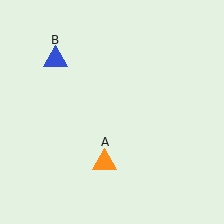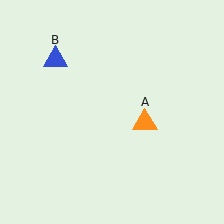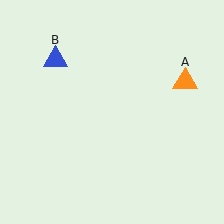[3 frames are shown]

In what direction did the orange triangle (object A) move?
The orange triangle (object A) moved up and to the right.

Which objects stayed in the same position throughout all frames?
Blue triangle (object B) remained stationary.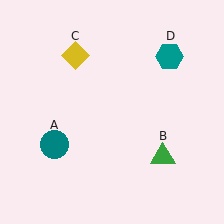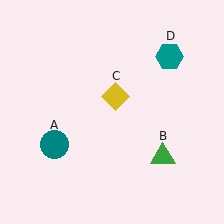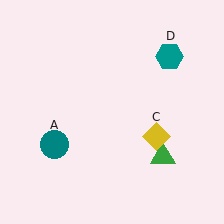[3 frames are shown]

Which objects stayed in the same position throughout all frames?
Teal circle (object A) and green triangle (object B) and teal hexagon (object D) remained stationary.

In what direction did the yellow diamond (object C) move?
The yellow diamond (object C) moved down and to the right.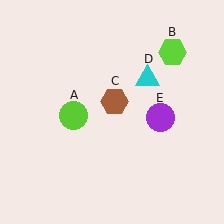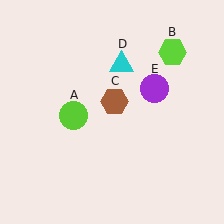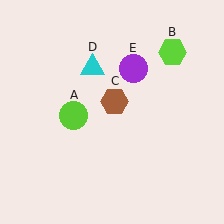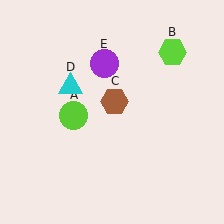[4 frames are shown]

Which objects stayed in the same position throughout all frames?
Lime circle (object A) and lime hexagon (object B) and brown hexagon (object C) remained stationary.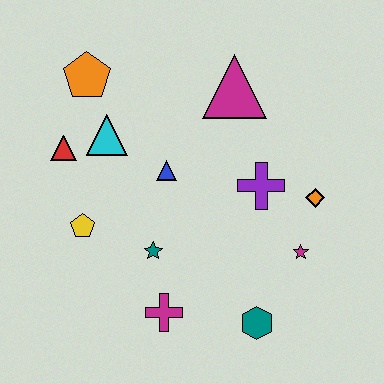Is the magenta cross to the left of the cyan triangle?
No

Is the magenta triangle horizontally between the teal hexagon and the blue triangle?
Yes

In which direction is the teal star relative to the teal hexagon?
The teal star is to the left of the teal hexagon.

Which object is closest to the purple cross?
The orange diamond is closest to the purple cross.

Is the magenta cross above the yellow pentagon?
No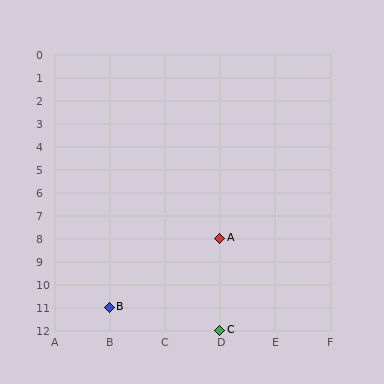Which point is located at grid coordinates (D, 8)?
Point A is at (D, 8).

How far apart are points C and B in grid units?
Points C and B are 2 columns and 1 row apart (about 2.2 grid units diagonally).